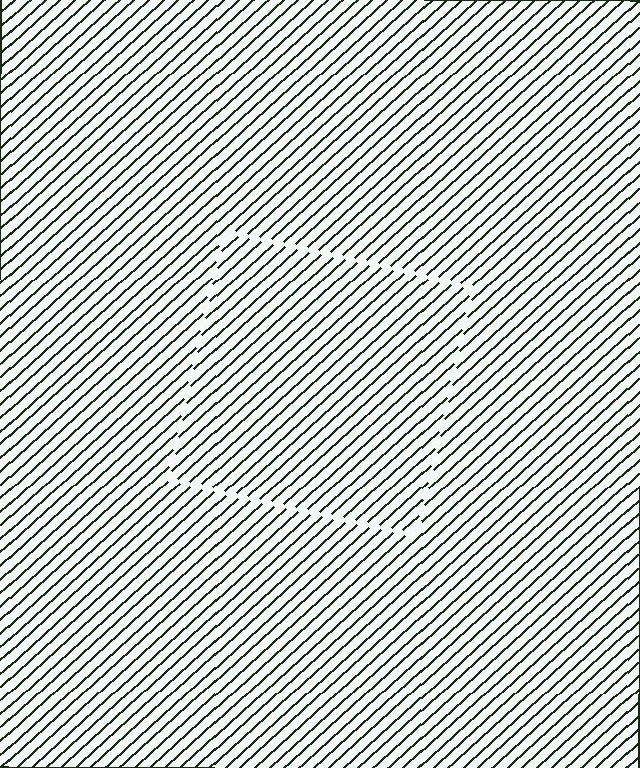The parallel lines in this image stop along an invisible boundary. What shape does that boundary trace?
An illusory square. The interior of the shape contains the same grating, shifted by half a period — the contour is defined by the phase discontinuity where line-ends from the inner and outer gratings abut.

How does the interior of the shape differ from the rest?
The interior of the shape contains the same grating, shifted by half a period — the contour is defined by the phase discontinuity where line-ends from the inner and outer gratings abut.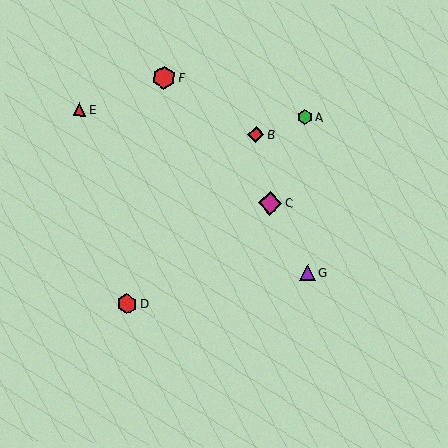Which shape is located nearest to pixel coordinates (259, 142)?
The red diamond (labeled B) at (256, 134) is nearest to that location.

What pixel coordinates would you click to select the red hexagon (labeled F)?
Click at (164, 78) to select the red hexagon F.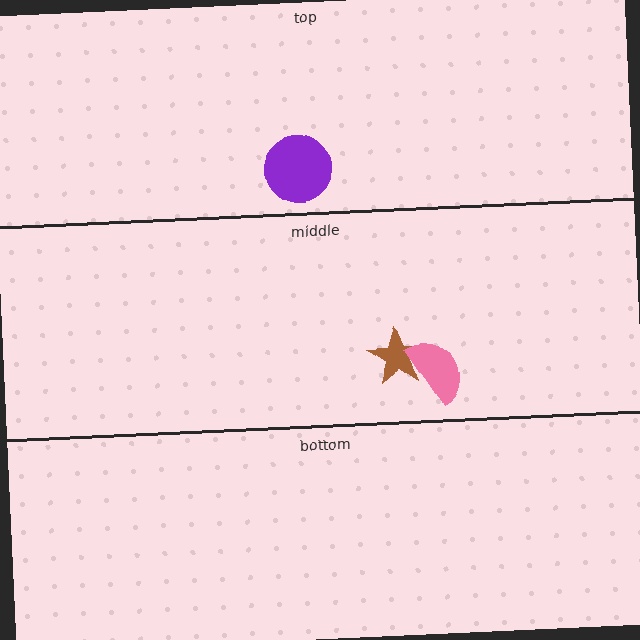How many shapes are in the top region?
1.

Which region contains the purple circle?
The top region.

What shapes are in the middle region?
The brown star, the pink semicircle.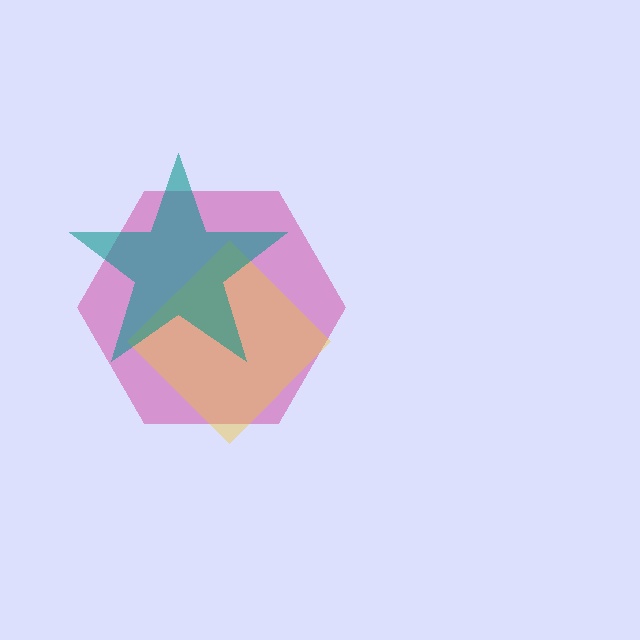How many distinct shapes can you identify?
There are 3 distinct shapes: a magenta hexagon, a yellow diamond, a teal star.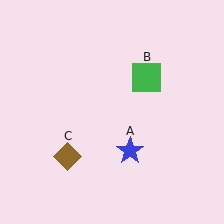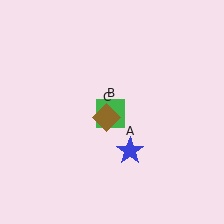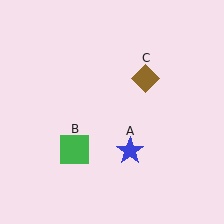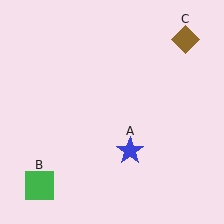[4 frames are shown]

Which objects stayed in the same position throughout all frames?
Blue star (object A) remained stationary.